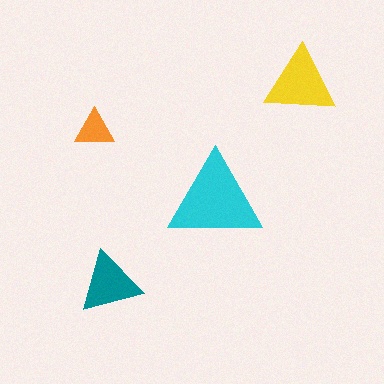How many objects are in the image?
There are 4 objects in the image.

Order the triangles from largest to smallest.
the cyan one, the yellow one, the teal one, the orange one.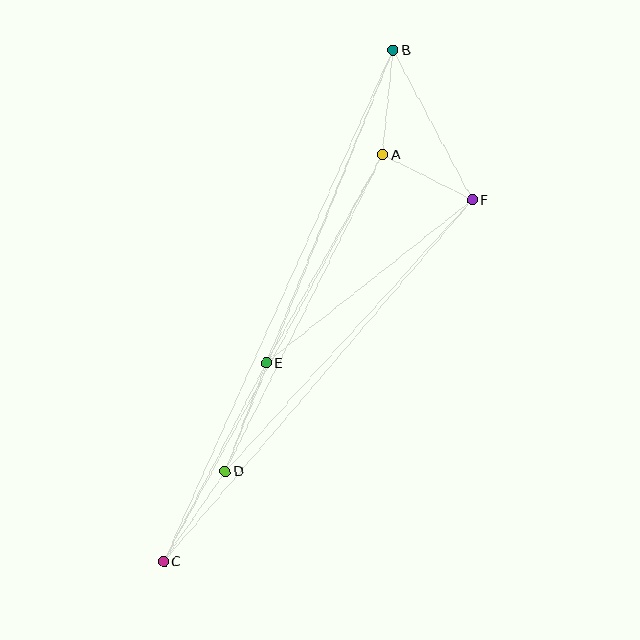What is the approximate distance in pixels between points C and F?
The distance between C and F is approximately 476 pixels.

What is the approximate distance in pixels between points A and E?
The distance between A and E is approximately 239 pixels.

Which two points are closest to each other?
Points A and F are closest to each other.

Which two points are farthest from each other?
Points B and C are farthest from each other.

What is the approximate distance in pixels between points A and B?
The distance between A and B is approximately 105 pixels.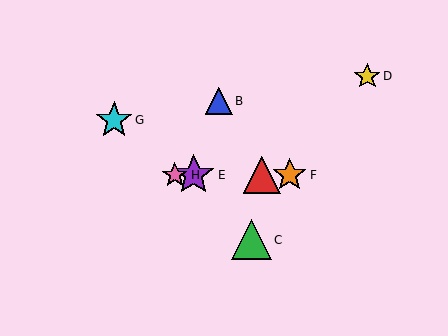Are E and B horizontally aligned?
No, E is at y≈175 and B is at y≈101.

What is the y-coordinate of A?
Object A is at y≈175.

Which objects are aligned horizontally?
Objects A, E, F, H are aligned horizontally.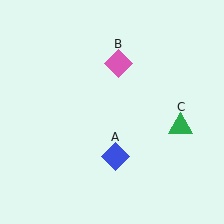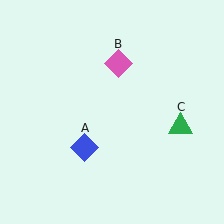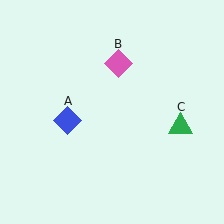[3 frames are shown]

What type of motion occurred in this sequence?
The blue diamond (object A) rotated clockwise around the center of the scene.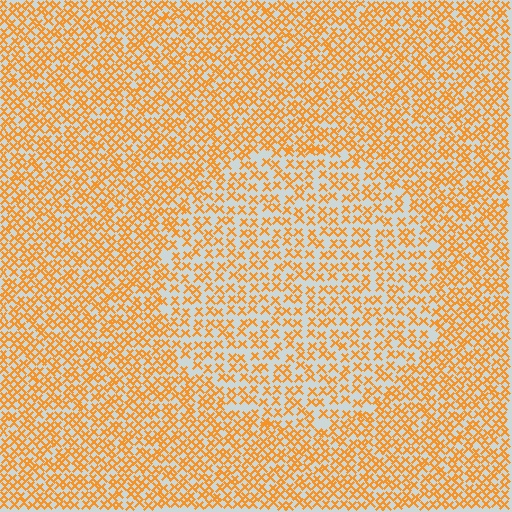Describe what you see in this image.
The image contains small orange elements arranged at two different densities. A circle-shaped region is visible where the elements are less densely packed than the surrounding area.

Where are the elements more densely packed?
The elements are more densely packed outside the circle boundary.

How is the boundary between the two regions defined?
The boundary is defined by a change in element density (approximately 1.6x ratio). All elements are the same color, size, and shape.